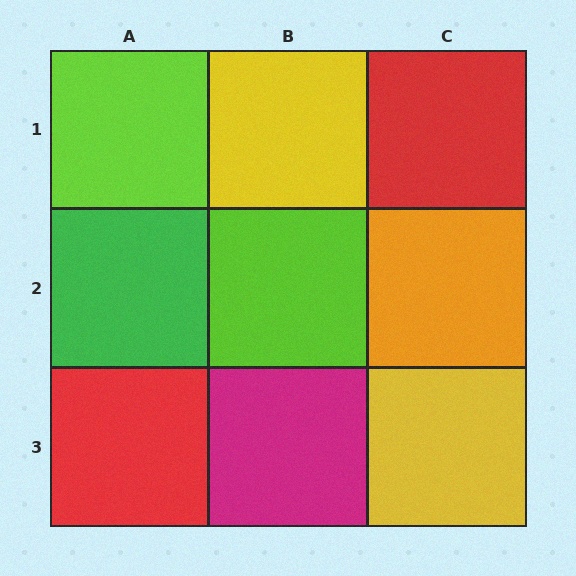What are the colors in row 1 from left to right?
Lime, yellow, red.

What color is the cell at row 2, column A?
Green.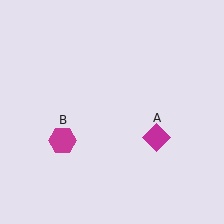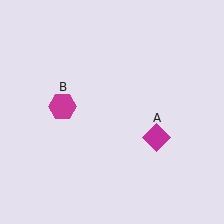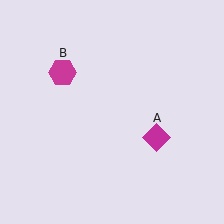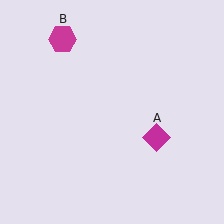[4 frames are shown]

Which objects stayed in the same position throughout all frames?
Magenta diamond (object A) remained stationary.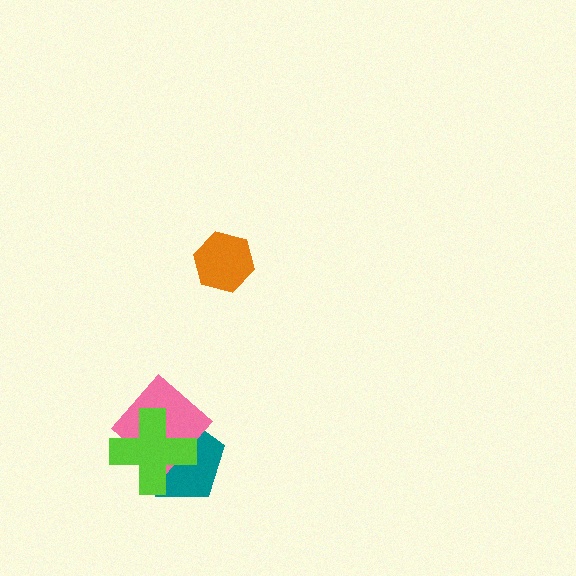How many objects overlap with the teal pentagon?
2 objects overlap with the teal pentagon.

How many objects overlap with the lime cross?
2 objects overlap with the lime cross.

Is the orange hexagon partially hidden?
No, no other shape covers it.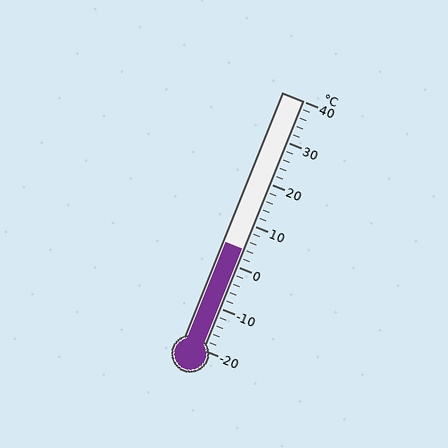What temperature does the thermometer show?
The thermometer shows approximately 4°C.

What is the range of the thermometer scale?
The thermometer scale ranges from -20°C to 40°C.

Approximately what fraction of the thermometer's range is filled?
The thermometer is filled to approximately 40% of its range.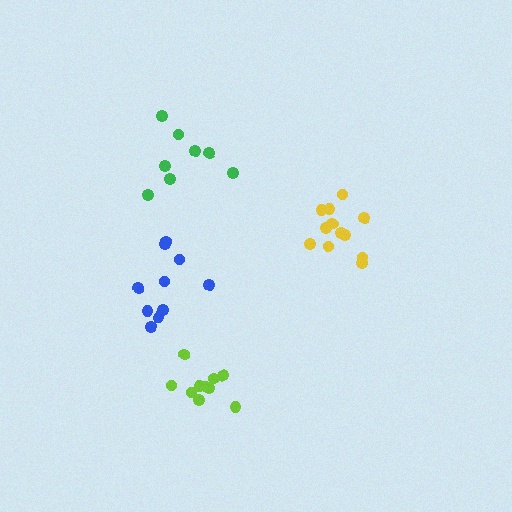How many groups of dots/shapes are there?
There are 4 groups.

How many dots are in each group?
Group 1: 10 dots, Group 2: 8 dots, Group 3: 12 dots, Group 4: 10 dots (40 total).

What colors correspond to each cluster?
The clusters are colored: lime, green, yellow, blue.